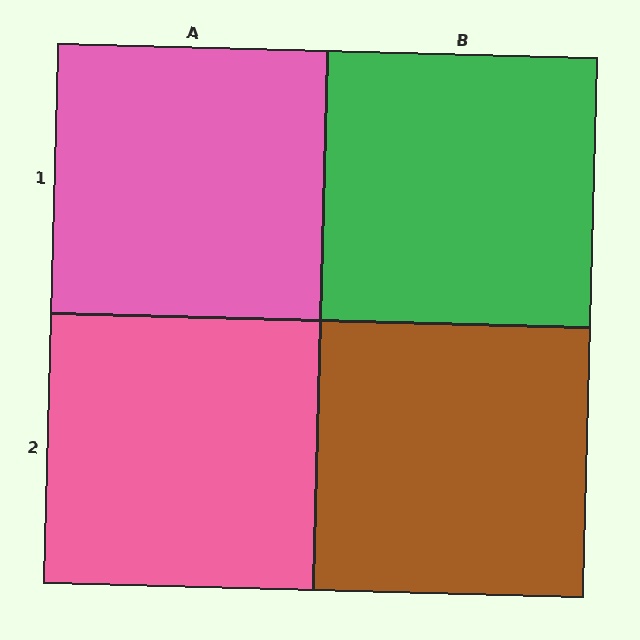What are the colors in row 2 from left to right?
Pink, brown.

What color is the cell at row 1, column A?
Pink.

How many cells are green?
1 cell is green.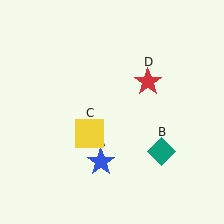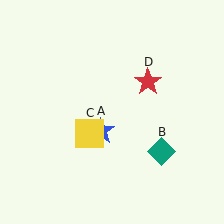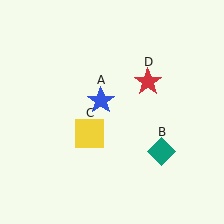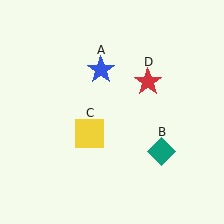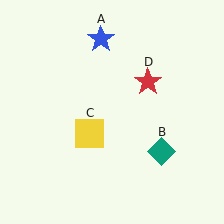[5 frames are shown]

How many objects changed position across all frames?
1 object changed position: blue star (object A).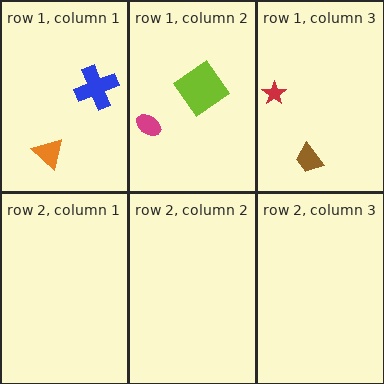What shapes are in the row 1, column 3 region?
The red star, the brown trapezoid.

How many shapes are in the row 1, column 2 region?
2.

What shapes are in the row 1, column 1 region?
The orange triangle, the blue cross.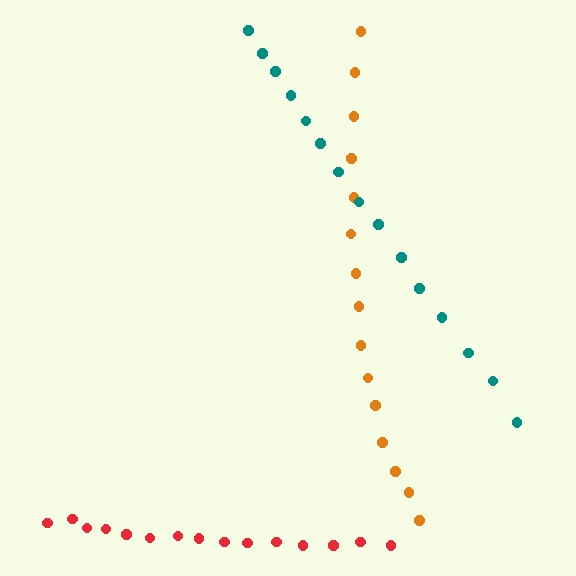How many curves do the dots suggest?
There are 3 distinct paths.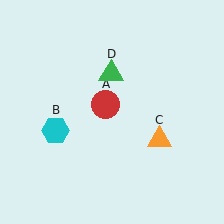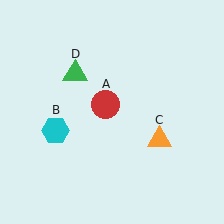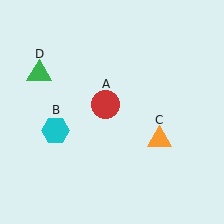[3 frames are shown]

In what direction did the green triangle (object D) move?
The green triangle (object D) moved left.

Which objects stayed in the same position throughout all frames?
Red circle (object A) and cyan hexagon (object B) and orange triangle (object C) remained stationary.